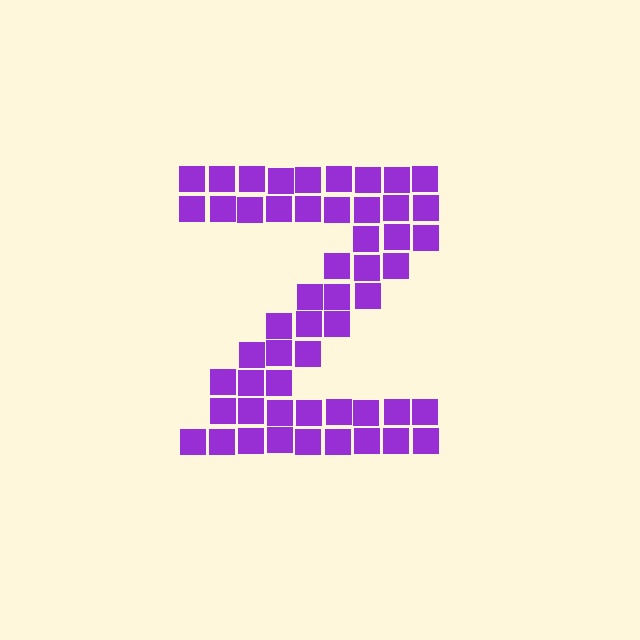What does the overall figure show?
The overall figure shows the letter Z.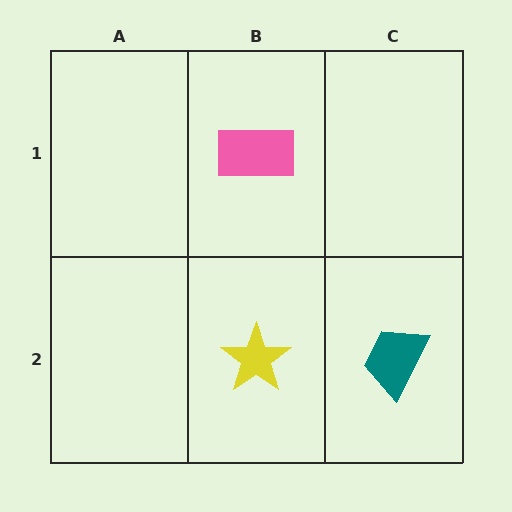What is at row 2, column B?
A yellow star.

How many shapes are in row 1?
1 shape.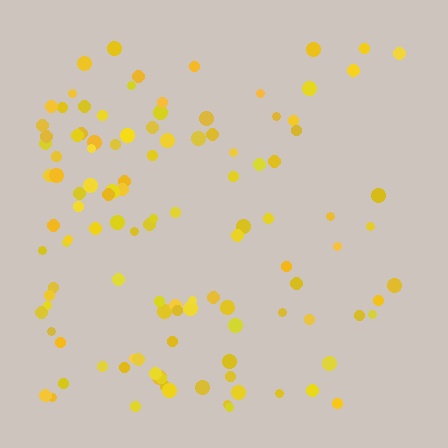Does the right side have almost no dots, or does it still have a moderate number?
Still a moderate number, just noticeably fewer than the left.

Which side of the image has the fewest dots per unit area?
The right.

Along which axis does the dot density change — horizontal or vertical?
Horizontal.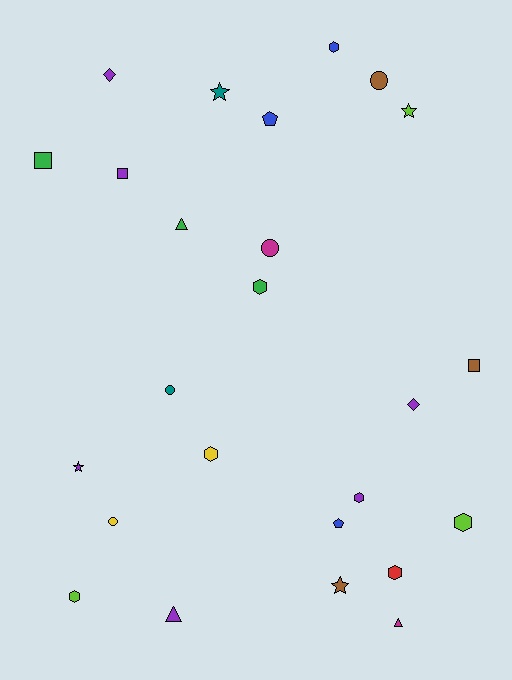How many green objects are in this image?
There are 3 green objects.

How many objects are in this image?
There are 25 objects.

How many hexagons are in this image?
There are 7 hexagons.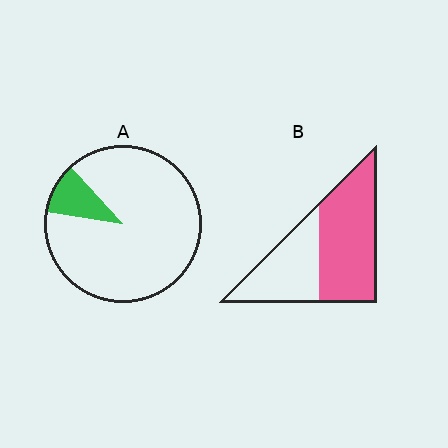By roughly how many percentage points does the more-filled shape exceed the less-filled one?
By roughly 50 percentage points (B over A).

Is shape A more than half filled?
No.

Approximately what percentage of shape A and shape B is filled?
A is approximately 10% and B is approximately 60%.